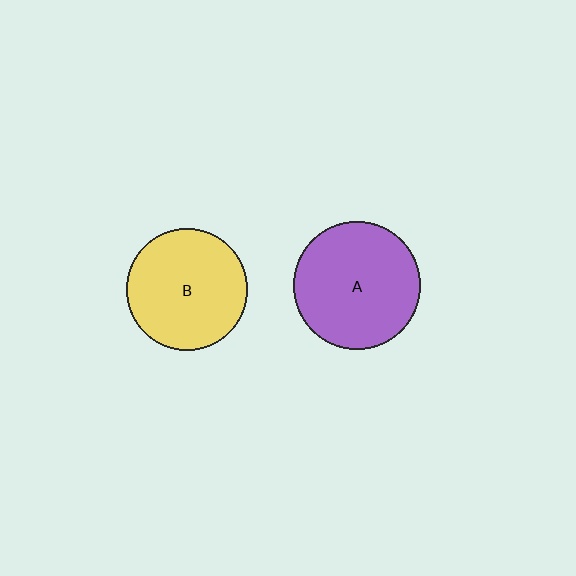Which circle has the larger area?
Circle A (purple).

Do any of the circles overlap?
No, none of the circles overlap.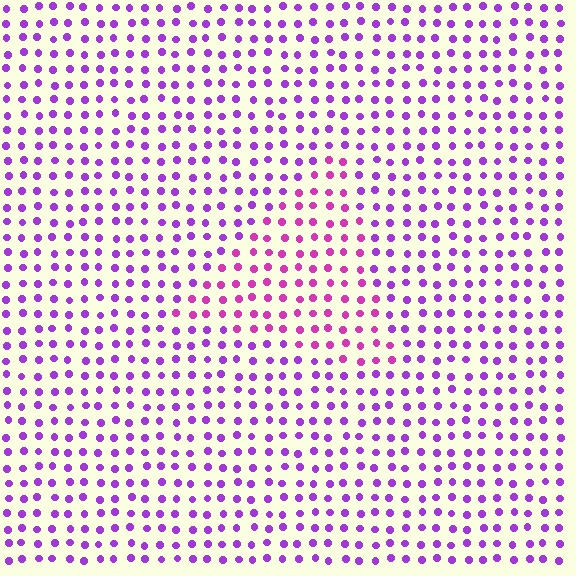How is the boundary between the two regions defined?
The boundary is defined purely by a slight shift in hue (about 32 degrees). Spacing, size, and orientation are identical on both sides.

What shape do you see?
I see a triangle.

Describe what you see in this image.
The image is filled with small purple elements in a uniform arrangement. A triangle-shaped region is visible where the elements are tinted to a slightly different hue, forming a subtle color boundary.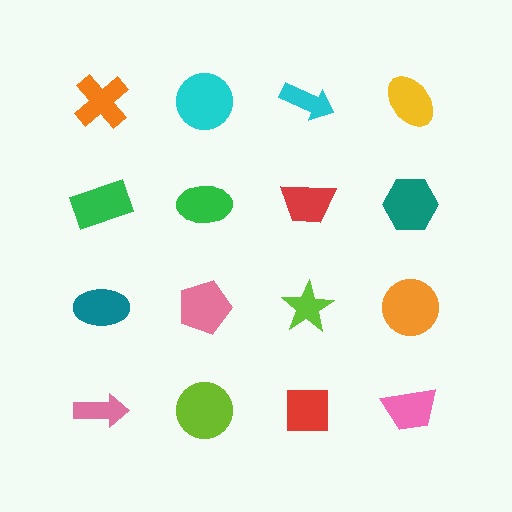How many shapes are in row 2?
4 shapes.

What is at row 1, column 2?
A cyan circle.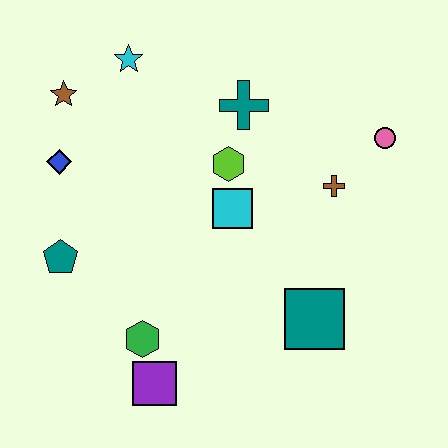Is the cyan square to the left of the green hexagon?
No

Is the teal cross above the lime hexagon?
Yes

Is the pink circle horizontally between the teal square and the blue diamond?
No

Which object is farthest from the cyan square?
The brown star is farthest from the cyan square.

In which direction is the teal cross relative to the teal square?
The teal cross is above the teal square.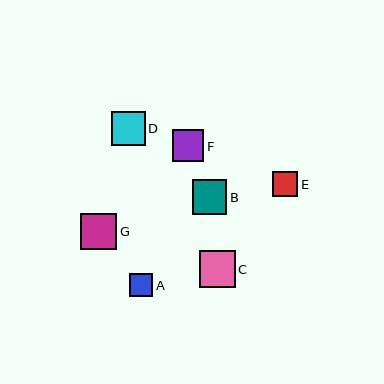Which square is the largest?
Square C is the largest with a size of approximately 36 pixels.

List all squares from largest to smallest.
From largest to smallest: C, G, B, D, F, E, A.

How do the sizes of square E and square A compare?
Square E and square A are approximately the same size.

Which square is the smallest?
Square A is the smallest with a size of approximately 24 pixels.